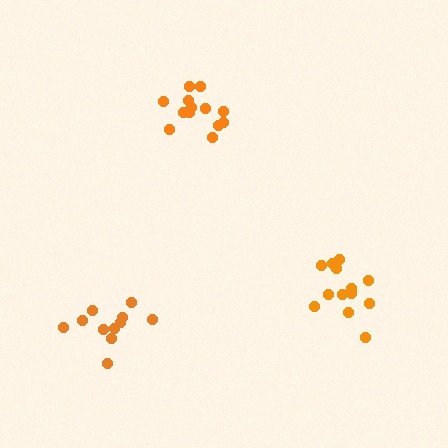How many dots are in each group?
Group 1: 14 dots, Group 2: 11 dots, Group 3: 13 dots (38 total).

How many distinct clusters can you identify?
There are 3 distinct clusters.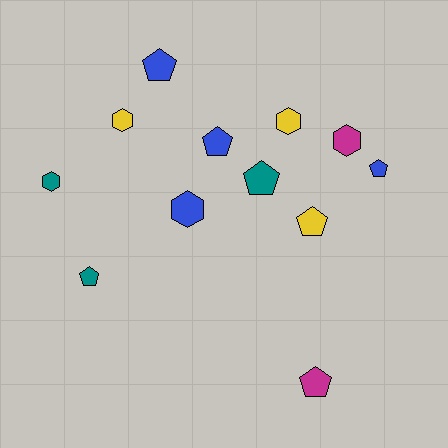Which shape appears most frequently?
Pentagon, with 7 objects.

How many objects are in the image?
There are 12 objects.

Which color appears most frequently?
Blue, with 4 objects.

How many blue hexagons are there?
There is 1 blue hexagon.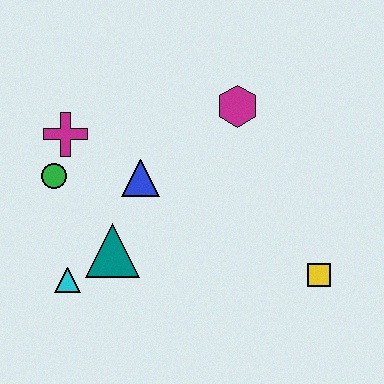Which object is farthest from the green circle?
The yellow square is farthest from the green circle.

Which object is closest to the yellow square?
The magenta hexagon is closest to the yellow square.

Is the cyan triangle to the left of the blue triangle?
Yes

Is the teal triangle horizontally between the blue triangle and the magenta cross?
Yes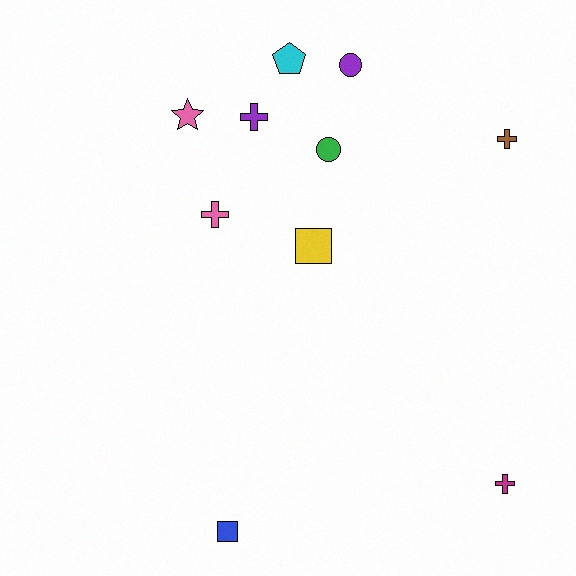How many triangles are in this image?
There are no triangles.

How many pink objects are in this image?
There are 2 pink objects.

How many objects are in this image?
There are 10 objects.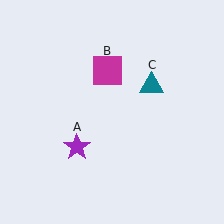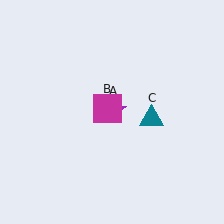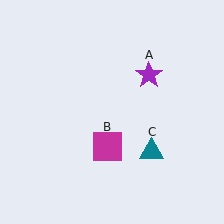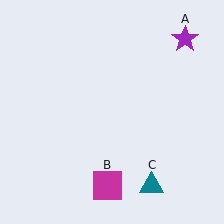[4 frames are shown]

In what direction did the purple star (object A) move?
The purple star (object A) moved up and to the right.